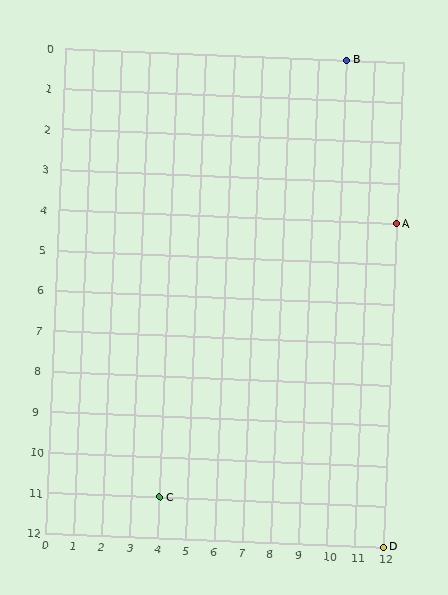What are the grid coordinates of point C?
Point C is at grid coordinates (4, 11).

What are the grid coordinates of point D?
Point D is at grid coordinates (12, 12).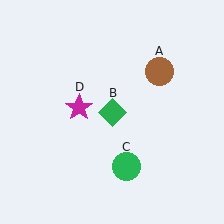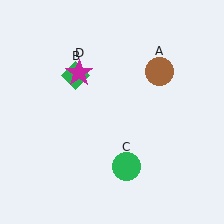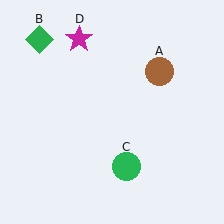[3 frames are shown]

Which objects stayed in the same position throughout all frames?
Brown circle (object A) and green circle (object C) remained stationary.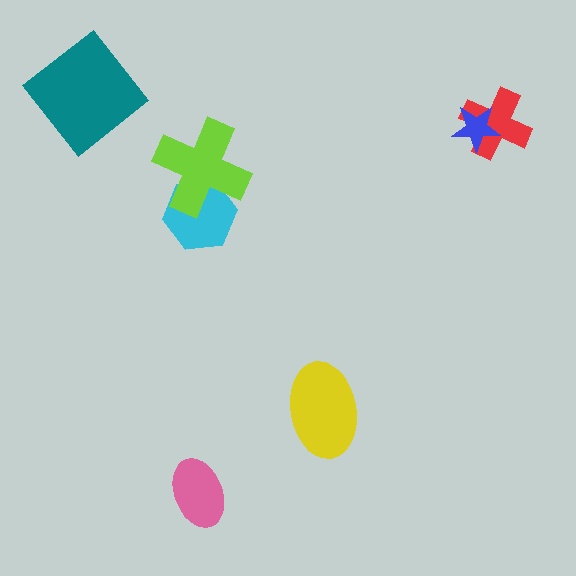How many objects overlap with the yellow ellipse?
0 objects overlap with the yellow ellipse.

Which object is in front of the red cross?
The blue star is in front of the red cross.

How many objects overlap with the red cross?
1 object overlaps with the red cross.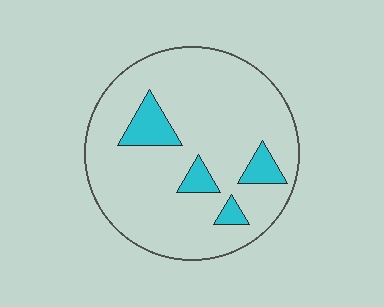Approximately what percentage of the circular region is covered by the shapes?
Approximately 10%.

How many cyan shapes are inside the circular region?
4.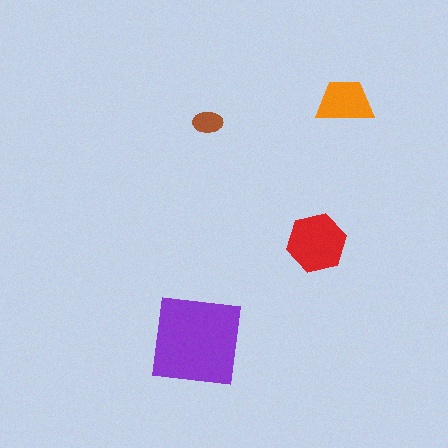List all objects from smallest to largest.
The brown ellipse, the orange trapezoid, the red hexagon, the purple square.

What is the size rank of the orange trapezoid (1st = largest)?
3rd.